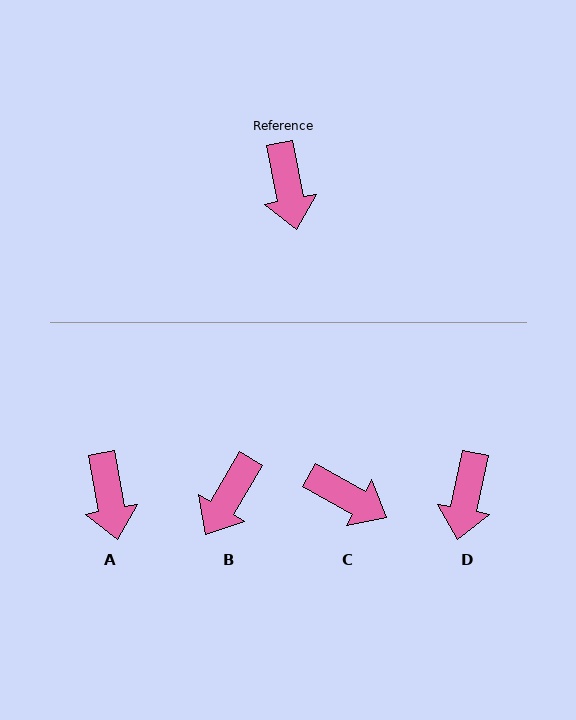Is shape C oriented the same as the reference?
No, it is off by about 51 degrees.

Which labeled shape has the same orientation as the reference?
A.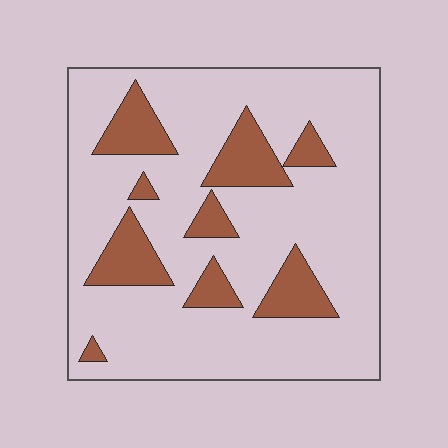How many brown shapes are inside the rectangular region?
9.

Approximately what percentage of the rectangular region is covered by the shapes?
Approximately 20%.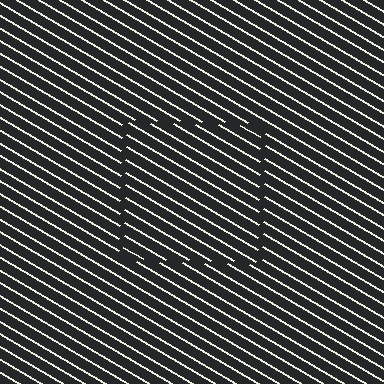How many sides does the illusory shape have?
4 sides — the line-ends trace a square.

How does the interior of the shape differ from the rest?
The interior of the shape contains the same grating, shifted by half a period — the contour is defined by the phase discontinuity where line-ends from the inner and outer gratings abut.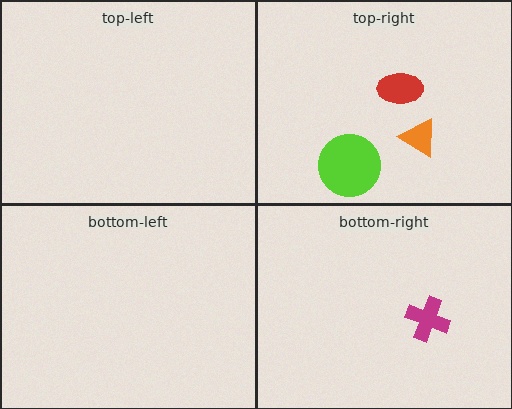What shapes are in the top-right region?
The lime circle, the orange triangle, the red ellipse.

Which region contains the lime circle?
The top-right region.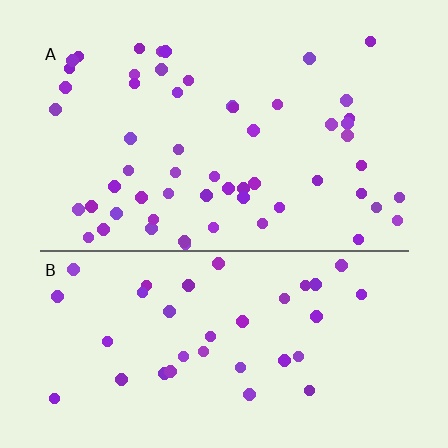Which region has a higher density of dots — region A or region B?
A (the top).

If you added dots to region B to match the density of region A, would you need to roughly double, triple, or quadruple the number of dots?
Approximately double.